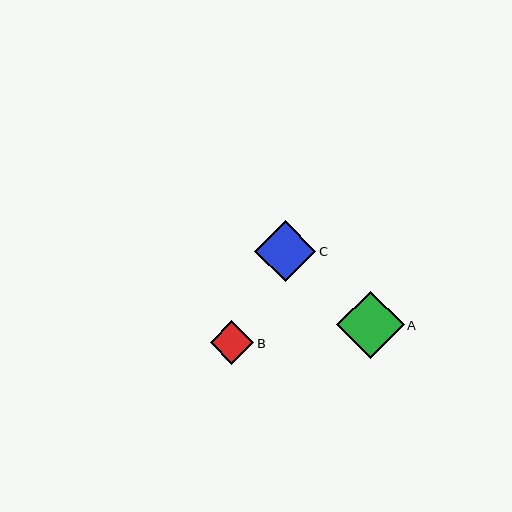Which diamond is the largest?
Diamond A is the largest with a size of approximately 68 pixels.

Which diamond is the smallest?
Diamond B is the smallest with a size of approximately 43 pixels.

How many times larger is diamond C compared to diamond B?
Diamond C is approximately 1.4 times the size of diamond B.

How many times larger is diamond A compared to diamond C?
Diamond A is approximately 1.1 times the size of diamond C.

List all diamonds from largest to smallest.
From largest to smallest: A, C, B.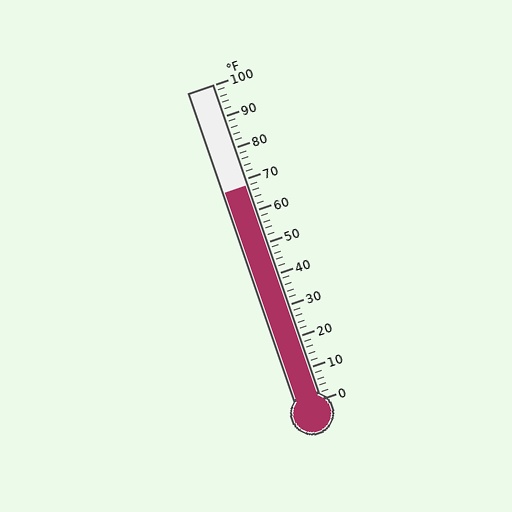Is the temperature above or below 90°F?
The temperature is below 90°F.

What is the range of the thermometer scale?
The thermometer scale ranges from 0°F to 100°F.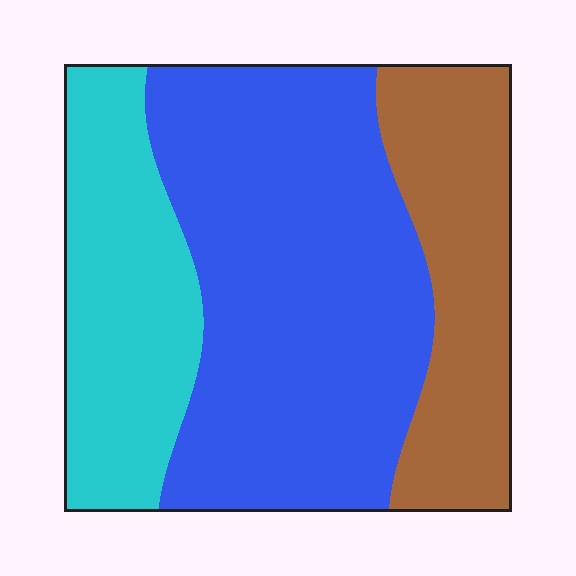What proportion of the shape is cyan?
Cyan takes up about one quarter (1/4) of the shape.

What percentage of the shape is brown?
Brown takes up less than a quarter of the shape.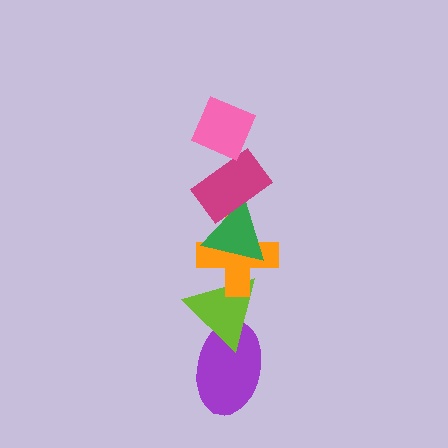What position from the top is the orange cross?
The orange cross is 4th from the top.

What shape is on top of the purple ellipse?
The lime triangle is on top of the purple ellipse.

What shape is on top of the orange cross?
The green triangle is on top of the orange cross.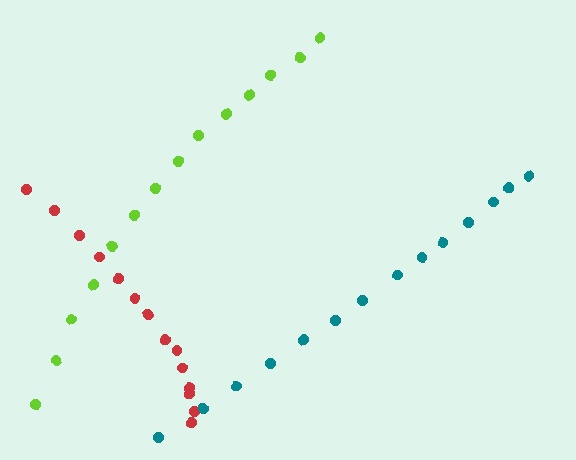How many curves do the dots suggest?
There are 3 distinct paths.